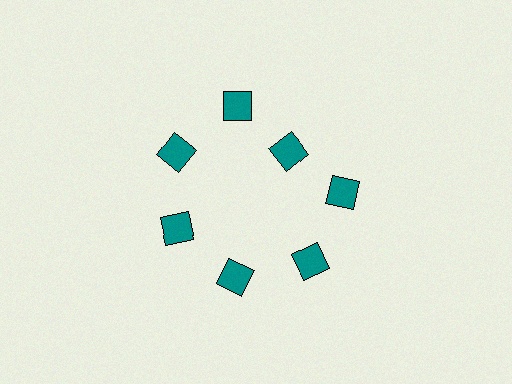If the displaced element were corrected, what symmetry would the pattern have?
It would have 7-fold rotational symmetry — the pattern would map onto itself every 51 degrees.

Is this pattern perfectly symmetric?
No. The 7 teal diamonds are arranged in a ring, but one element near the 1 o'clock position is pulled inward toward the center, breaking the 7-fold rotational symmetry.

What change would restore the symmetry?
The symmetry would be restored by moving it outward, back onto the ring so that all 7 diamonds sit at equal angles and equal distance from the center.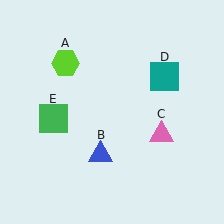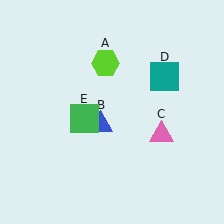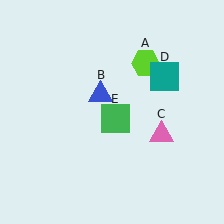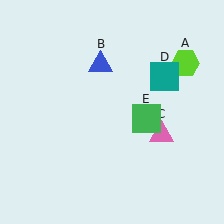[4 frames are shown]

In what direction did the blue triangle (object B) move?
The blue triangle (object B) moved up.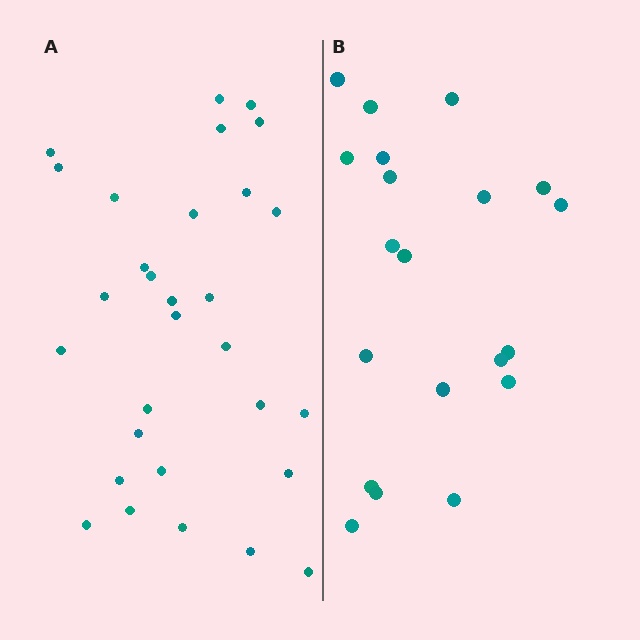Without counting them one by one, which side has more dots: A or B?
Region A (the left region) has more dots.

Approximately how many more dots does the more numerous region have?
Region A has roughly 10 or so more dots than region B.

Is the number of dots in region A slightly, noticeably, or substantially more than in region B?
Region A has substantially more. The ratio is roughly 1.5 to 1.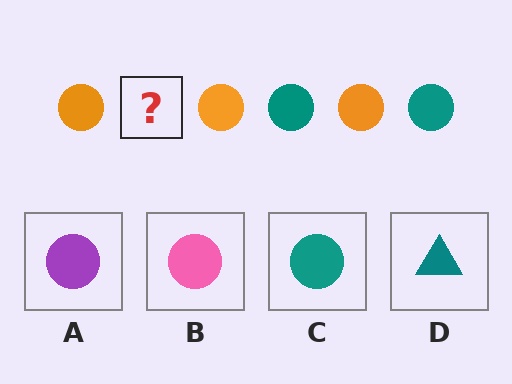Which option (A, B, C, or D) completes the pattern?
C.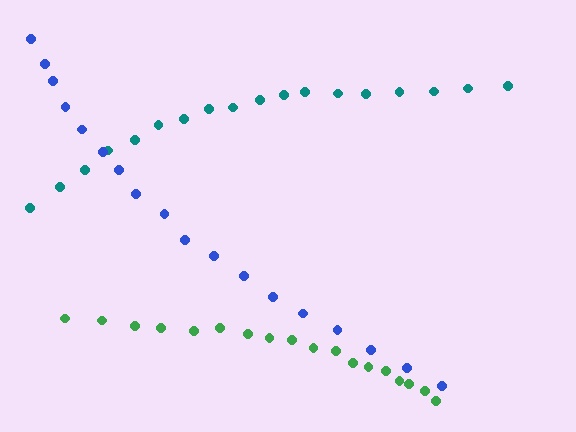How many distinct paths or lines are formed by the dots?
There are 3 distinct paths.